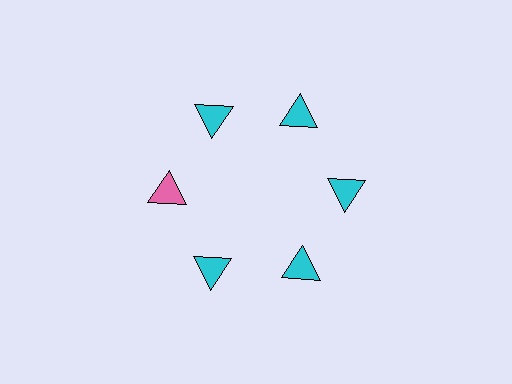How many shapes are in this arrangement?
There are 6 shapes arranged in a ring pattern.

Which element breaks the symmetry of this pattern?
The pink triangle at roughly the 9 o'clock position breaks the symmetry. All other shapes are cyan triangles.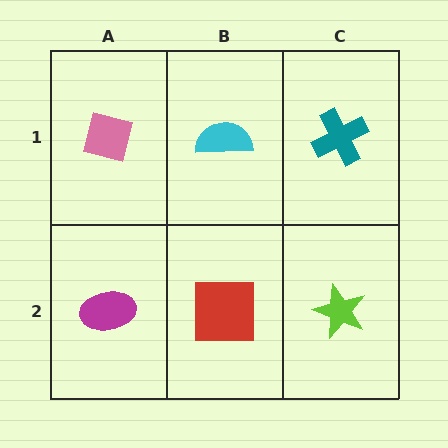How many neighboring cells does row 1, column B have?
3.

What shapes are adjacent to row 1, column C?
A lime star (row 2, column C), a cyan semicircle (row 1, column B).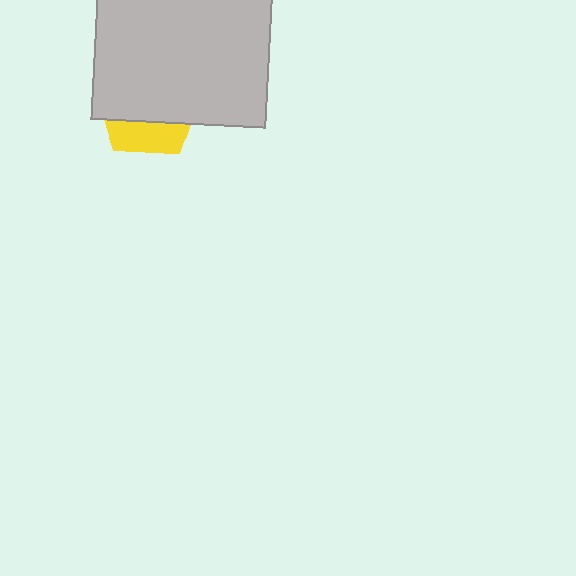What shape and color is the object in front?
The object in front is a light gray square.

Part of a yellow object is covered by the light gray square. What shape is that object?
It is a pentagon.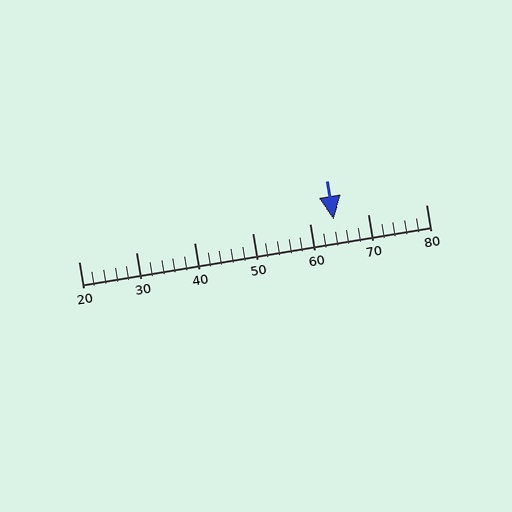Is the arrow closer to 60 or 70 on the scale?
The arrow is closer to 60.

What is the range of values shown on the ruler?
The ruler shows values from 20 to 80.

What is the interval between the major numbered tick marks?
The major tick marks are spaced 10 units apart.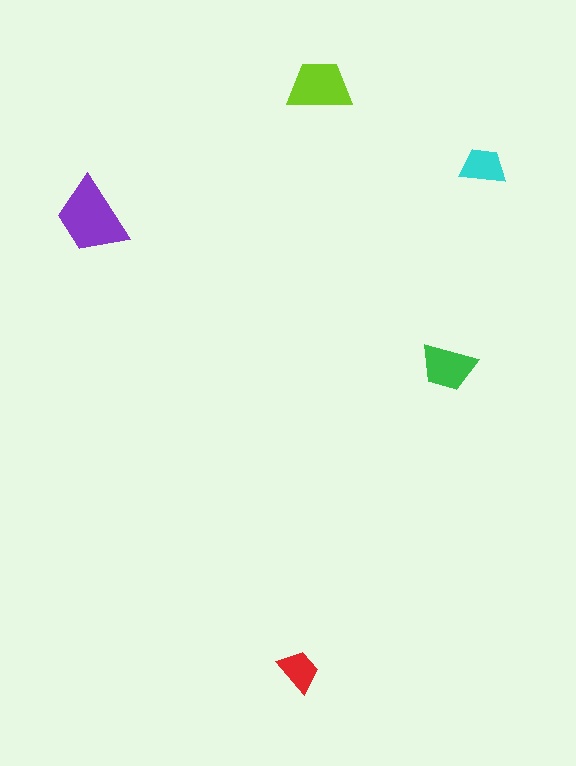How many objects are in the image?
There are 5 objects in the image.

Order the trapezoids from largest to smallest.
the purple one, the lime one, the green one, the cyan one, the red one.